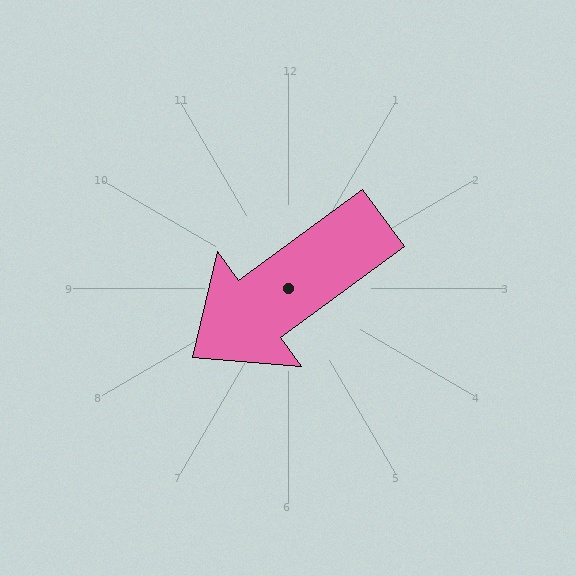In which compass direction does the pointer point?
Southwest.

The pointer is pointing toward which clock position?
Roughly 8 o'clock.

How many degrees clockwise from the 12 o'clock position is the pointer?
Approximately 234 degrees.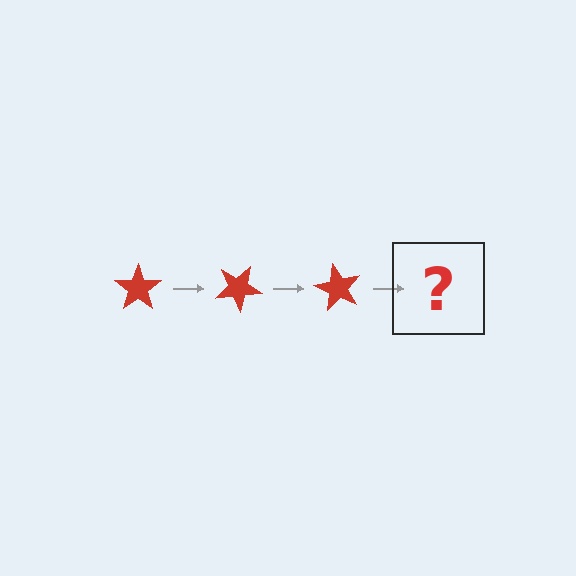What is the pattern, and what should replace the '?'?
The pattern is that the star rotates 30 degrees each step. The '?' should be a red star rotated 90 degrees.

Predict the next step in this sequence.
The next step is a red star rotated 90 degrees.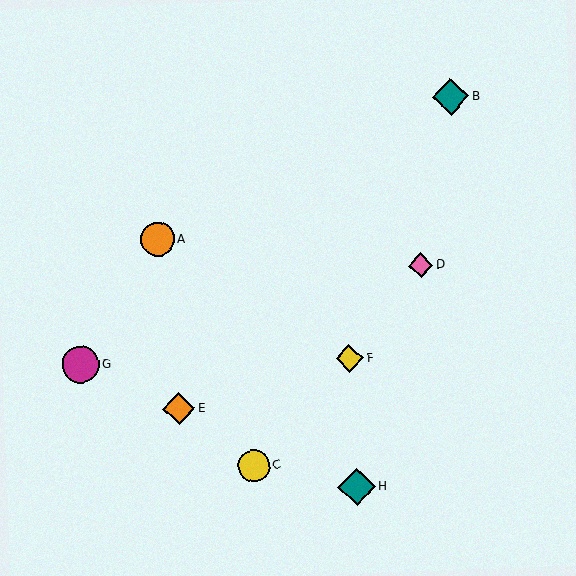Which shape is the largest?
The teal diamond (labeled H) is the largest.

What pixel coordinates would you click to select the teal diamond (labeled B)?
Click at (451, 97) to select the teal diamond B.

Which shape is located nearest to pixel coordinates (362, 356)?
The yellow diamond (labeled F) at (349, 359) is nearest to that location.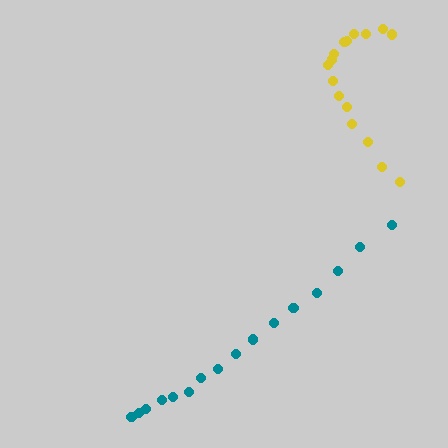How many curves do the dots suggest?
There are 2 distinct paths.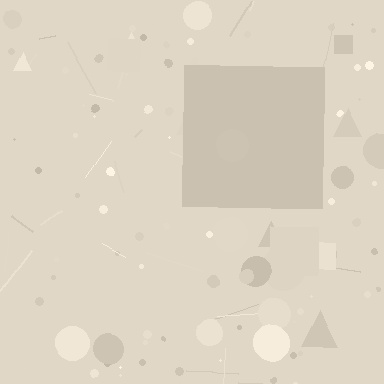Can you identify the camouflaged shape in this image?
The camouflaged shape is a square.